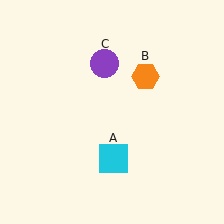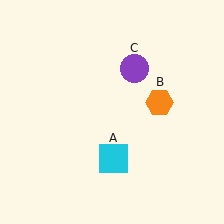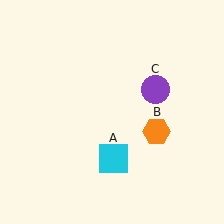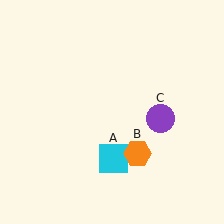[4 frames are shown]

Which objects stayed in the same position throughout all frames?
Cyan square (object A) remained stationary.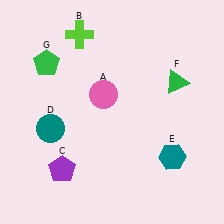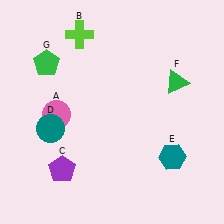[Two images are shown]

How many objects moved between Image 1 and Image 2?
1 object moved between the two images.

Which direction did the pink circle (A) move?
The pink circle (A) moved left.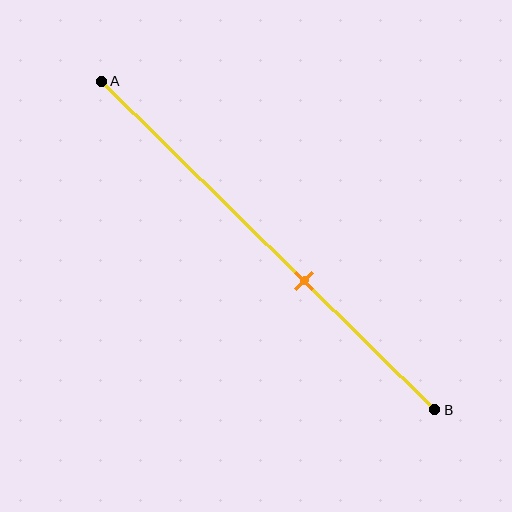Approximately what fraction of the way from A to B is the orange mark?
The orange mark is approximately 60% of the way from A to B.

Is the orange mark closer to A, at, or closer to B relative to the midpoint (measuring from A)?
The orange mark is closer to point B than the midpoint of segment AB.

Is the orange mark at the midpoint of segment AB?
No, the mark is at about 60% from A, not at the 50% midpoint.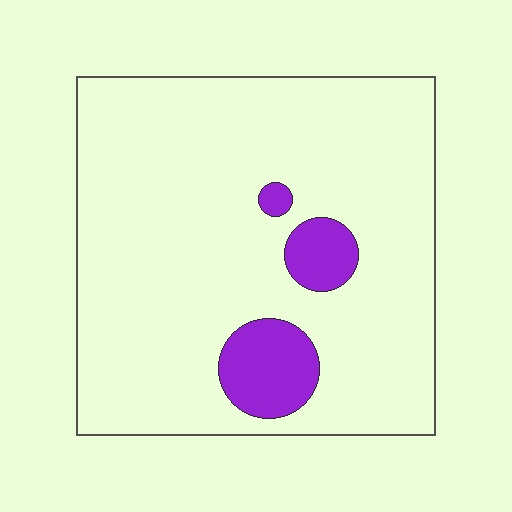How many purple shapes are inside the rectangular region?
3.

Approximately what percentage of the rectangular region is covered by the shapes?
Approximately 10%.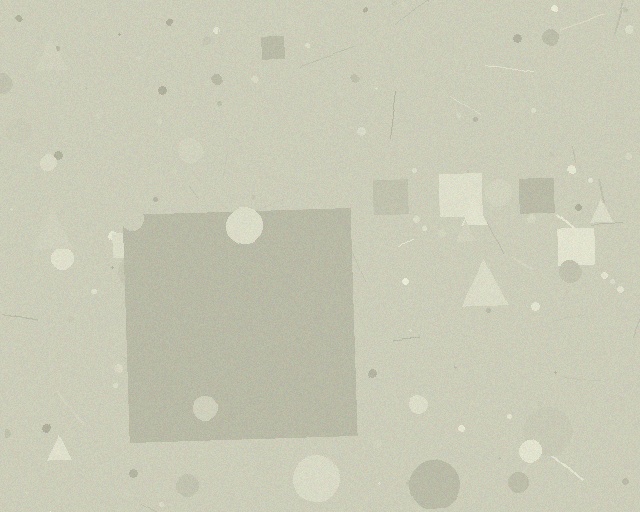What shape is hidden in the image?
A square is hidden in the image.